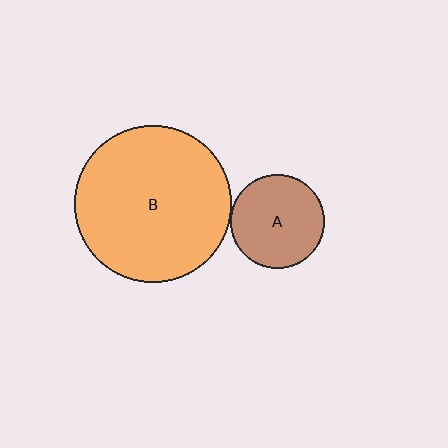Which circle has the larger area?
Circle B (orange).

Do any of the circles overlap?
No, none of the circles overlap.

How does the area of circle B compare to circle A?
Approximately 2.8 times.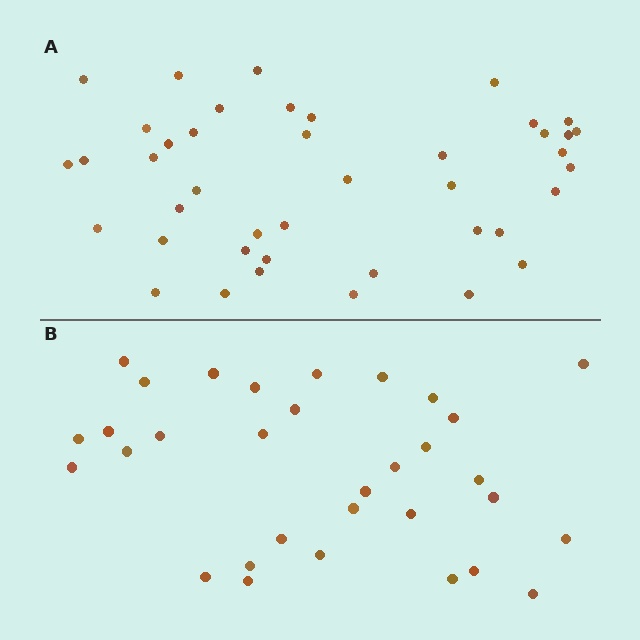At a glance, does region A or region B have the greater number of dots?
Region A (the top region) has more dots.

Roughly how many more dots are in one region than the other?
Region A has roughly 10 or so more dots than region B.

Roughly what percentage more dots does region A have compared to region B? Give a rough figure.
About 30% more.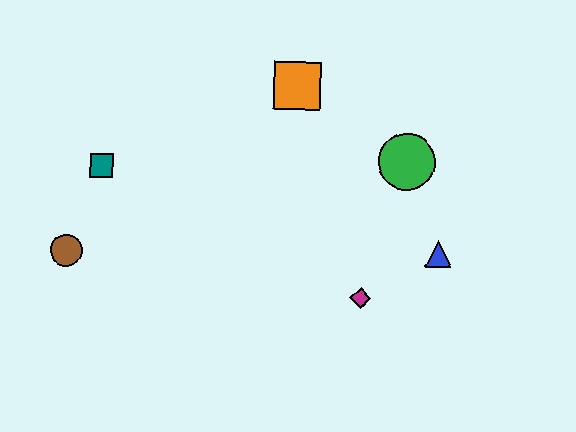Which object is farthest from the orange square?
The brown circle is farthest from the orange square.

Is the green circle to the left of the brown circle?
No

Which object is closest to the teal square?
The brown circle is closest to the teal square.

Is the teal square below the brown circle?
No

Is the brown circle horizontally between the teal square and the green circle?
No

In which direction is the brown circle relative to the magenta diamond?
The brown circle is to the left of the magenta diamond.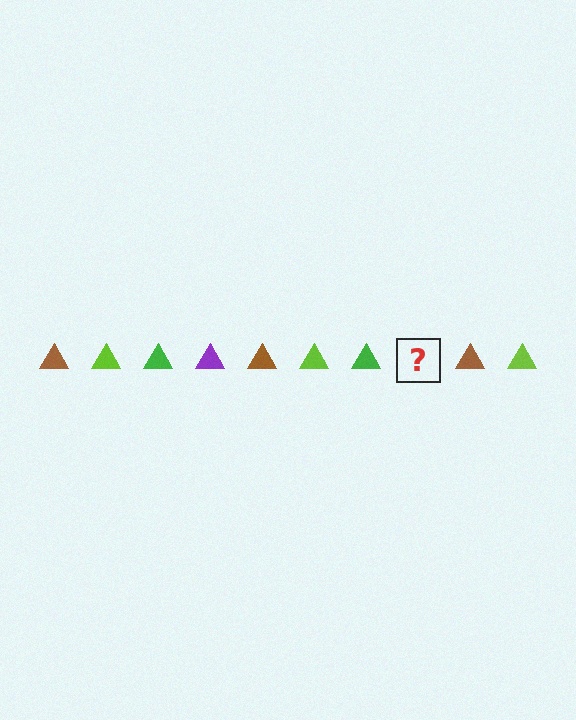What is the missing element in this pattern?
The missing element is a purple triangle.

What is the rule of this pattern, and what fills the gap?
The rule is that the pattern cycles through brown, lime, green, purple triangles. The gap should be filled with a purple triangle.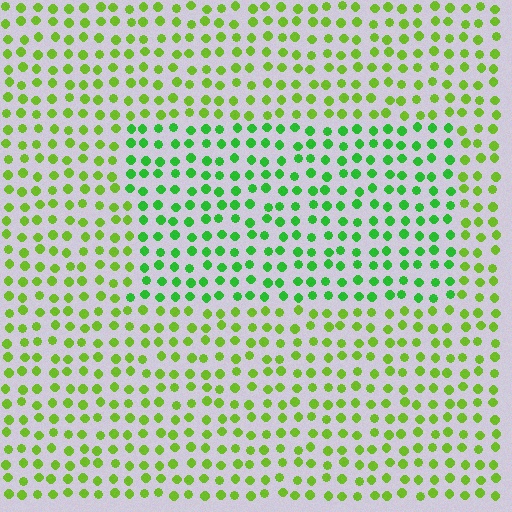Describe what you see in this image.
The image is filled with small lime elements in a uniform arrangement. A rectangle-shaped region is visible where the elements are tinted to a slightly different hue, forming a subtle color boundary.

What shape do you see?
I see a rectangle.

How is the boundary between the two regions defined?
The boundary is defined purely by a slight shift in hue (about 31 degrees). Spacing, size, and orientation are identical on both sides.